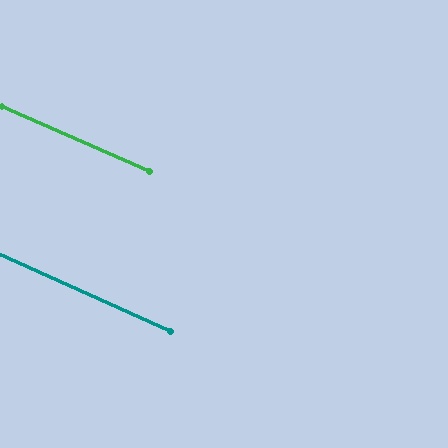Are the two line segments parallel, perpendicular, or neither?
Parallel — their directions differ by only 0.2°.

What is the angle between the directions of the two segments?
Approximately 0 degrees.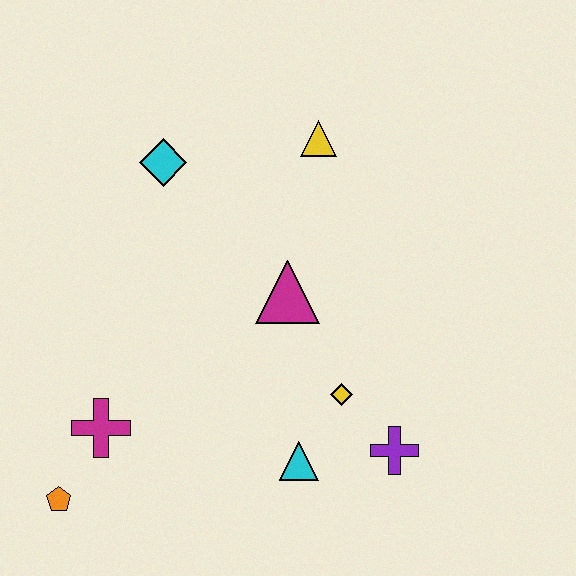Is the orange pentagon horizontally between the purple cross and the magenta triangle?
No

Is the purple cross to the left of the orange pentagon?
No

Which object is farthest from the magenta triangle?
The orange pentagon is farthest from the magenta triangle.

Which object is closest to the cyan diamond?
The yellow triangle is closest to the cyan diamond.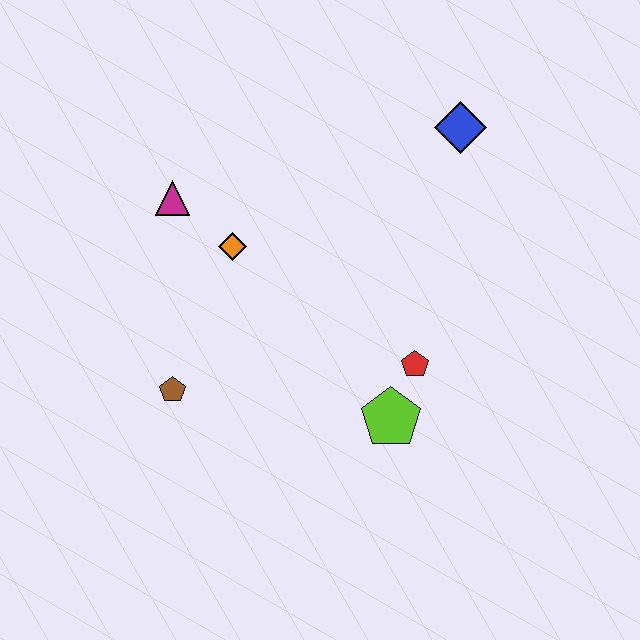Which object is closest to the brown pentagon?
The orange diamond is closest to the brown pentagon.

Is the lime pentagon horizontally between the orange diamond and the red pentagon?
Yes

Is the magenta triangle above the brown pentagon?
Yes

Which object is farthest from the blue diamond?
The brown pentagon is farthest from the blue diamond.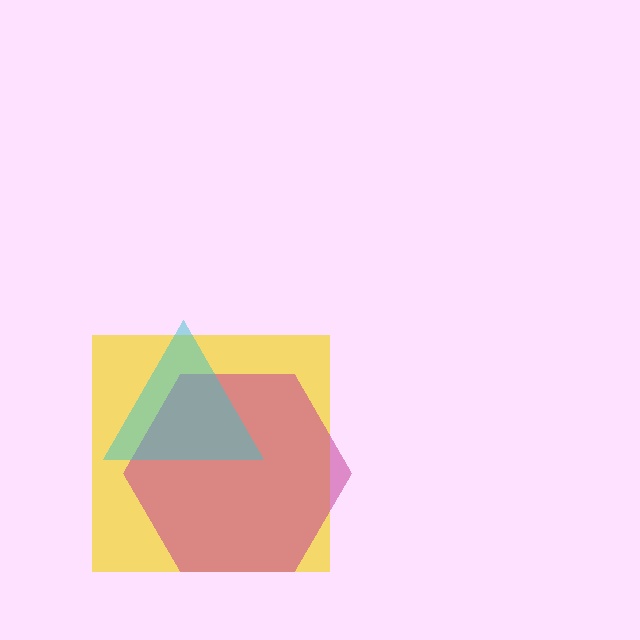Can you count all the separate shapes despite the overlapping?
Yes, there are 3 separate shapes.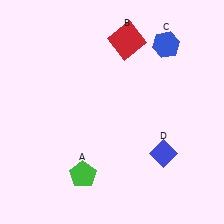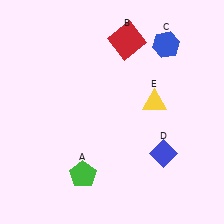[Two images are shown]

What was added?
A yellow triangle (E) was added in Image 2.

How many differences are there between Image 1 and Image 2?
There is 1 difference between the two images.